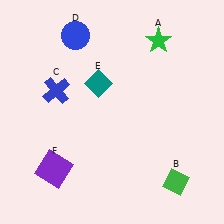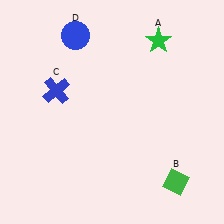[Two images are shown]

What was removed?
The purple square (F), the teal diamond (E) were removed in Image 2.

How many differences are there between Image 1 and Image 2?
There are 2 differences between the two images.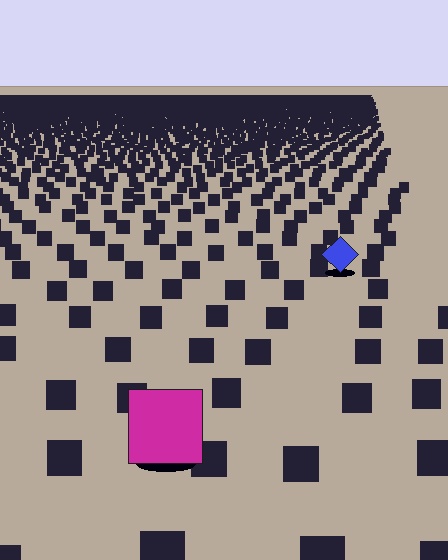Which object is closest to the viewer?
The magenta square is closest. The texture marks near it are larger and more spread out.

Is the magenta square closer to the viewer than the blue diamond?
Yes. The magenta square is closer — you can tell from the texture gradient: the ground texture is coarser near it.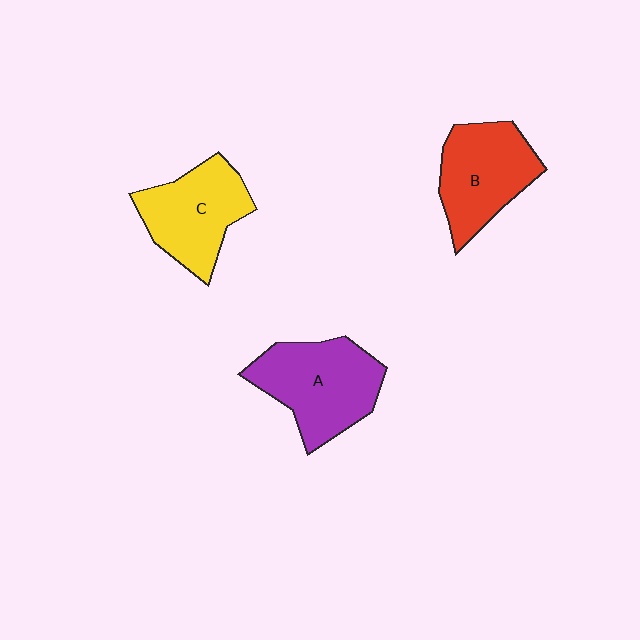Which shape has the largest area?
Shape A (purple).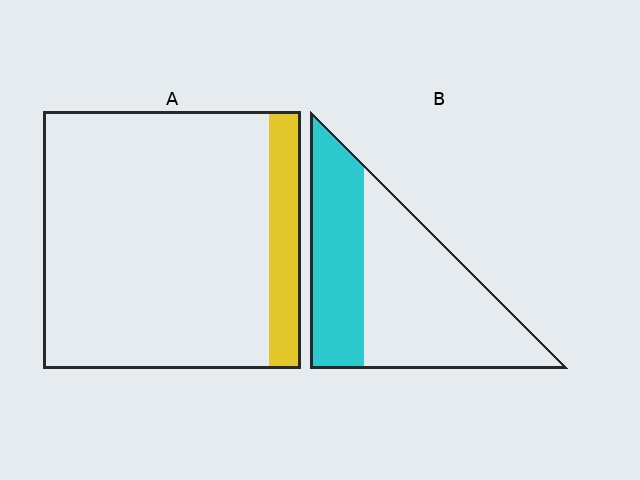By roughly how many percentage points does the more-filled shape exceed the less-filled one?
By roughly 25 percentage points (B over A).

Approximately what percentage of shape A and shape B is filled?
A is approximately 10% and B is approximately 35%.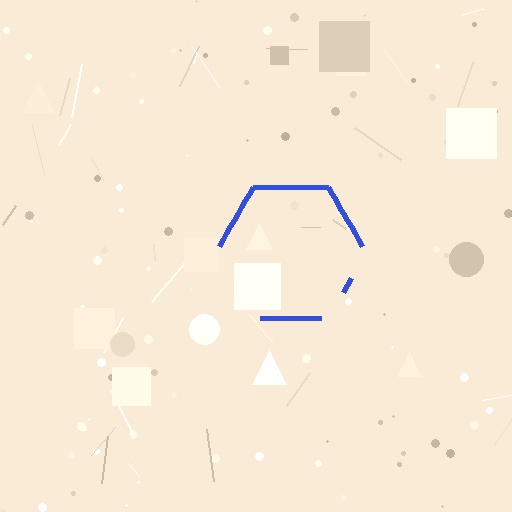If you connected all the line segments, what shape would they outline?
They would outline a hexagon.